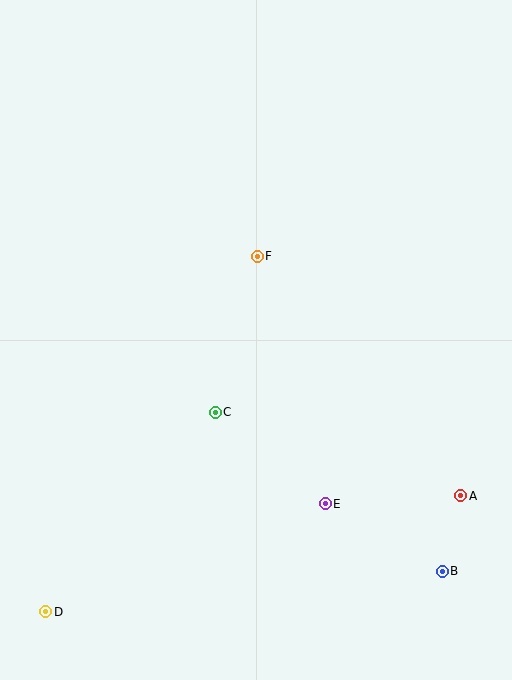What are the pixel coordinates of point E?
Point E is at (325, 504).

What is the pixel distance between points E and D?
The distance between E and D is 300 pixels.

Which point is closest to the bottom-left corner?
Point D is closest to the bottom-left corner.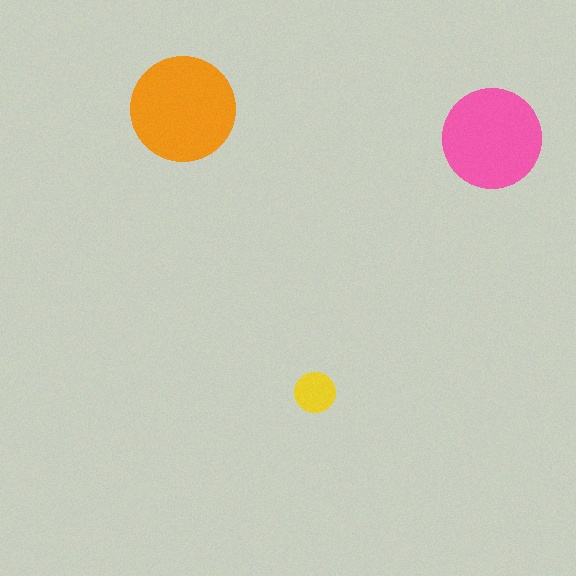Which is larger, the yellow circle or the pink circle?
The pink one.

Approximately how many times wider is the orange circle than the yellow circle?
About 2.5 times wider.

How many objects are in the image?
There are 3 objects in the image.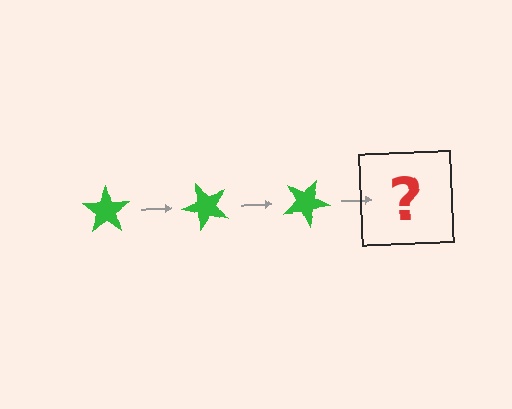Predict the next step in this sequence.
The next step is a green star rotated 150 degrees.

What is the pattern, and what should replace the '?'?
The pattern is that the star rotates 50 degrees each step. The '?' should be a green star rotated 150 degrees.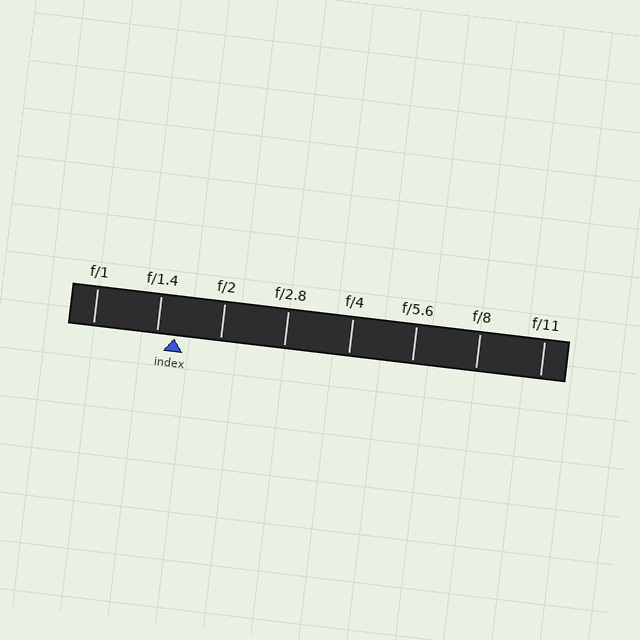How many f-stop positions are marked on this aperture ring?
There are 8 f-stop positions marked.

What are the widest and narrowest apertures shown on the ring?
The widest aperture shown is f/1 and the narrowest is f/11.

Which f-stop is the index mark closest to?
The index mark is closest to f/1.4.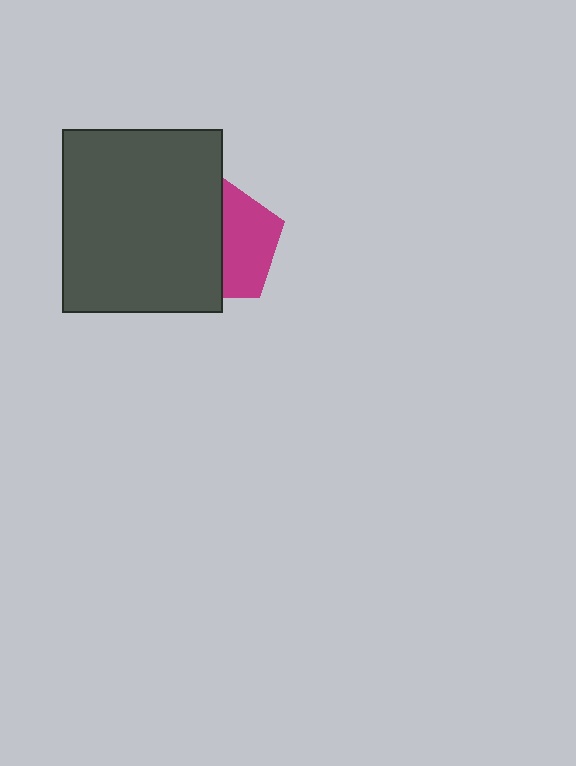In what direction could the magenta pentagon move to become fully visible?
The magenta pentagon could move right. That would shift it out from behind the dark gray rectangle entirely.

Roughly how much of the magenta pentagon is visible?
About half of it is visible (roughly 46%).